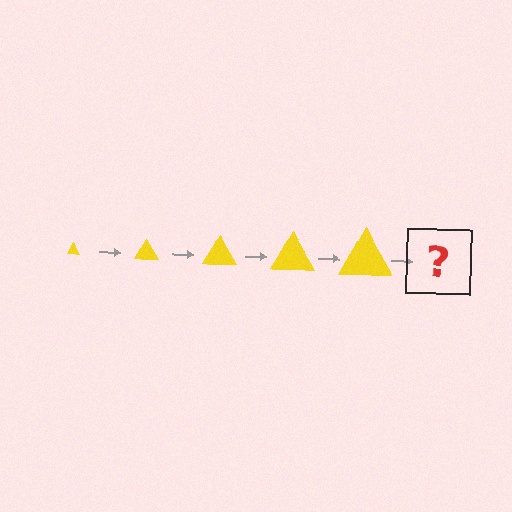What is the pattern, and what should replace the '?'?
The pattern is that the triangle gets progressively larger each step. The '?' should be a yellow triangle, larger than the previous one.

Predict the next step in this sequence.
The next step is a yellow triangle, larger than the previous one.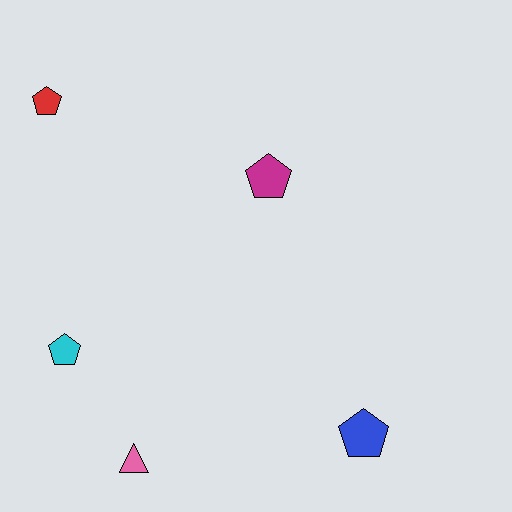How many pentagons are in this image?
There are 4 pentagons.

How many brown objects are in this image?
There are no brown objects.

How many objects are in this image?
There are 5 objects.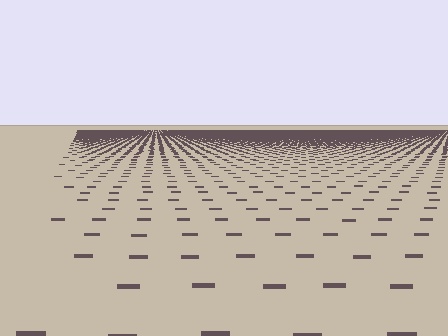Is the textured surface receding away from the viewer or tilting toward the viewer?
The surface is receding away from the viewer. Texture elements get smaller and denser toward the top.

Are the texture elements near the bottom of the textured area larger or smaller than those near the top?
Larger. Near the bottom, elements are closer to the viewer and appear at a bigger on-screen size.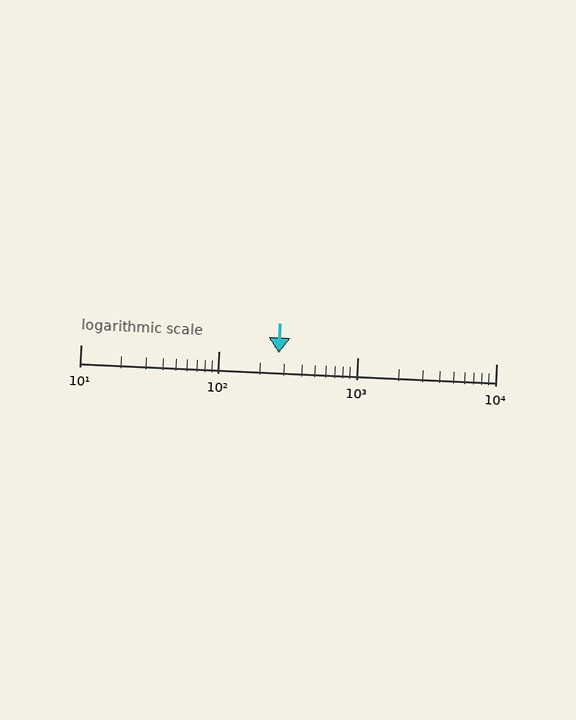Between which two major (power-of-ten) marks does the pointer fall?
The pointer is between 100 and 1000.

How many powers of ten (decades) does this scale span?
The scale spans 3 decades, from 10 to 10000.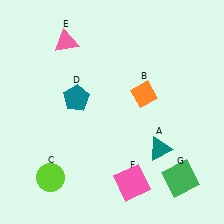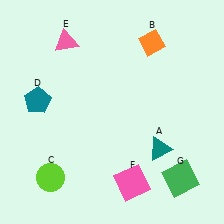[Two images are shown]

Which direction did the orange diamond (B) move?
The orange diamond (B) moved up.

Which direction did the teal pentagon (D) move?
The teal pentagon (D) moved left.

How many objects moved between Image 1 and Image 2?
2 objects moved between the two images.